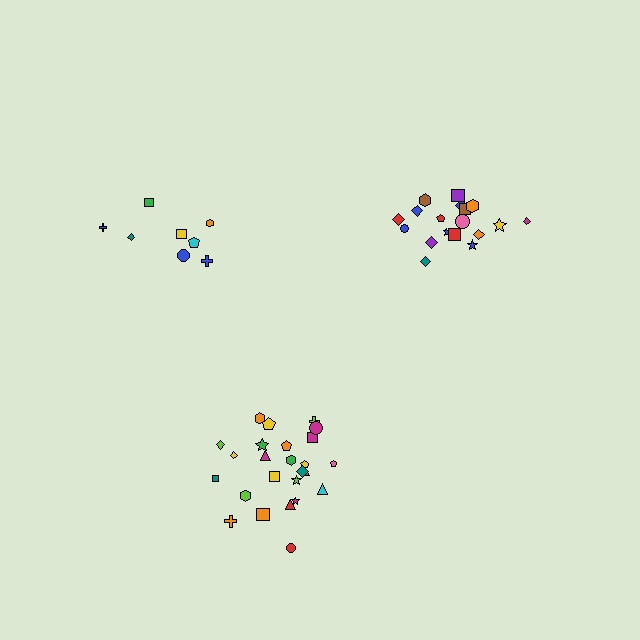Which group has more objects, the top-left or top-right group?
The top-right group.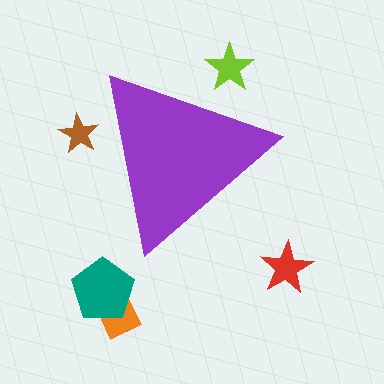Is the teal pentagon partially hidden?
No, the teal pentagon is fully visible.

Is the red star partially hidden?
No, the red star is fully visible.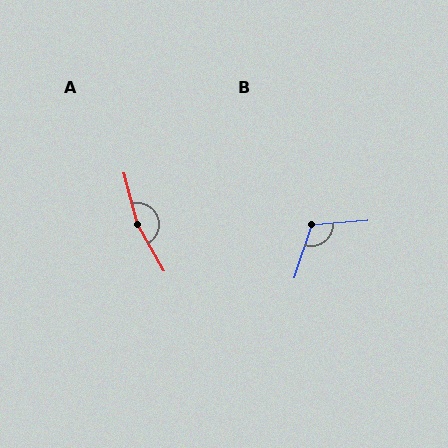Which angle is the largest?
A, at approximately 165 degrees.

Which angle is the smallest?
B, at approximately 112 degrees.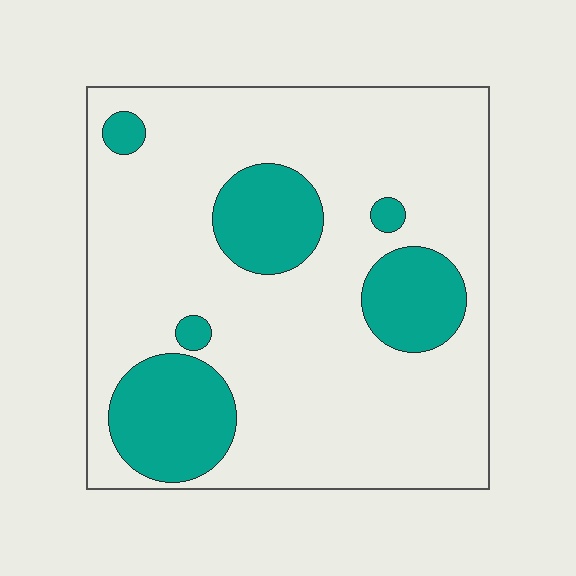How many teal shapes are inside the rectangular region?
6.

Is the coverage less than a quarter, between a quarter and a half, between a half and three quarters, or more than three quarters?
Less than a quarter.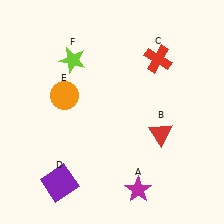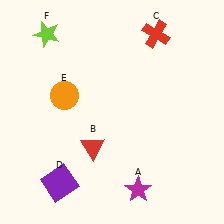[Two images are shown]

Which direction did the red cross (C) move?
The red cross (C) moved up.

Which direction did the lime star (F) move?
The lime star (F) moved up.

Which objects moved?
The objects that moved are: the red triangle (B), the red cross (C), the lime star (F).